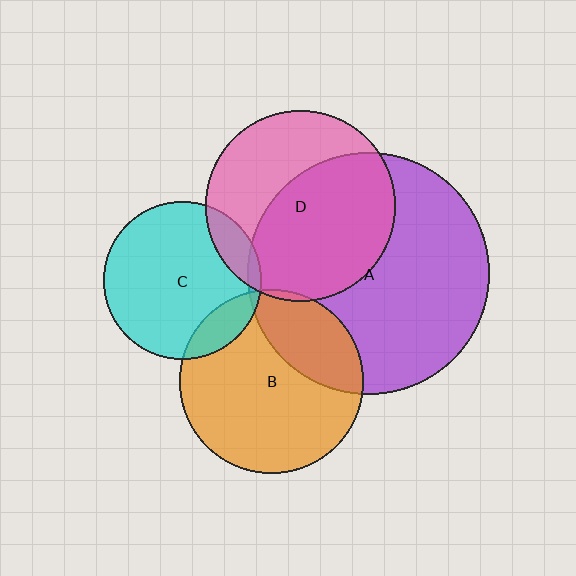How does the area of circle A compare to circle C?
Approximately 2.3 times.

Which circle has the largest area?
Circle A (purple).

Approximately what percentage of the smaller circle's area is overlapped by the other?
Approximately 5%.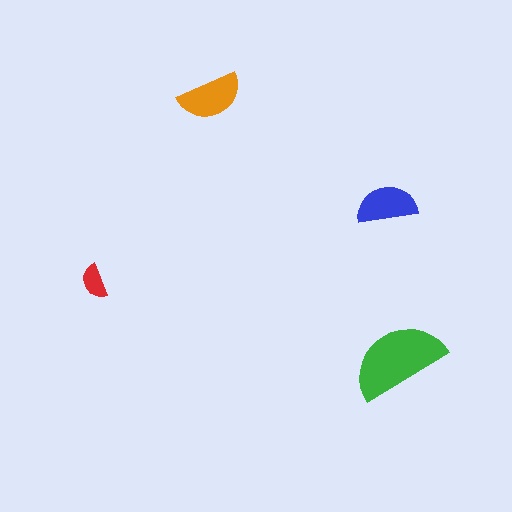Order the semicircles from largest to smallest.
the green one, the orange one, the blue one, the red one.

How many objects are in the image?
There are 4 objects in the image.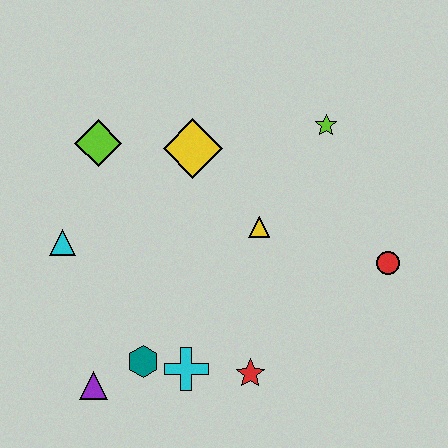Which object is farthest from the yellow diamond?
The purple triangle is farthest from the yellow diamond.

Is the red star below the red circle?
Yes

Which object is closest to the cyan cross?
The teal hexagon is closest to the cyan cross.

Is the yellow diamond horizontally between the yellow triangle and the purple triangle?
Yes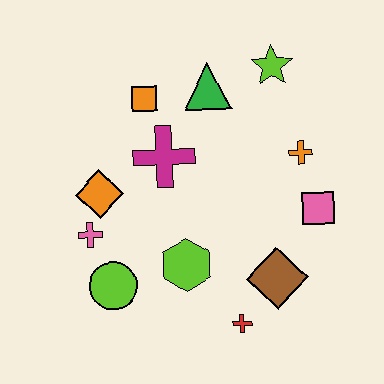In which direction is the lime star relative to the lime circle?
The lime star is above the lime circle.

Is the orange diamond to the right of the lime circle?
No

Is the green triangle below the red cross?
No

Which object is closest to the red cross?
The brown diamond is closest to the red cross.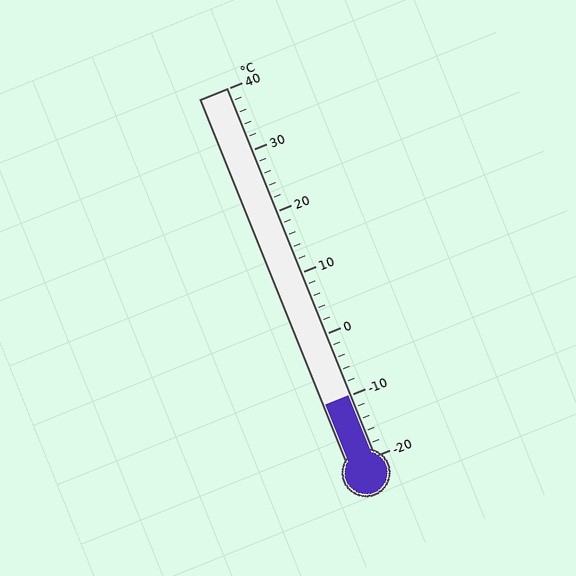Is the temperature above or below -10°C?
The temperature is at -10°C.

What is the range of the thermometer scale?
The thermometer scale ranges from -20°C to 40°C.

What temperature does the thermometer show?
The thermometer shows approximately -10°C.